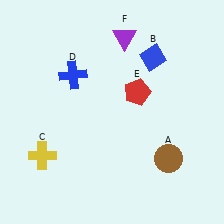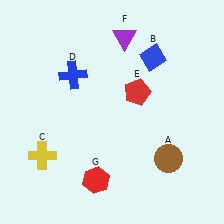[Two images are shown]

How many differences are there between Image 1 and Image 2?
There is 1 difference between the two images.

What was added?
A red hexagon (G) was added in Image 2.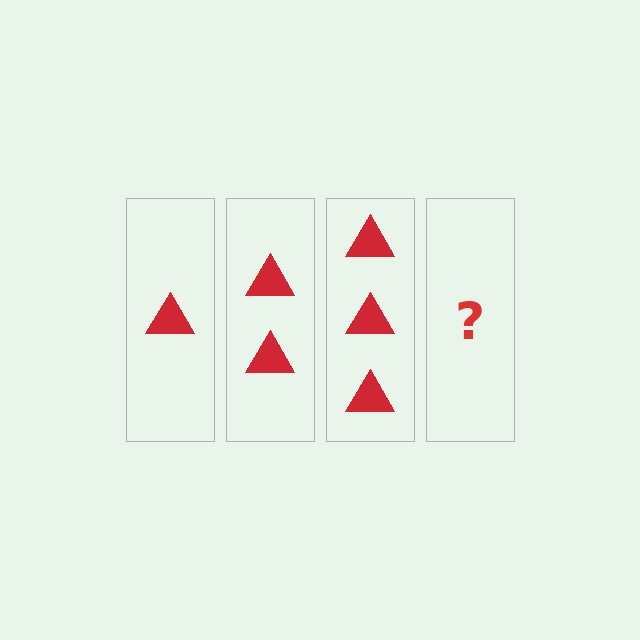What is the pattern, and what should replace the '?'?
The pattern is that each step adds one more triangle. The '?' should be 4 triangles.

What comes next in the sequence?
The next element should be 4 triangles.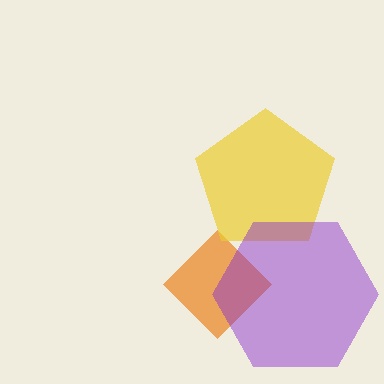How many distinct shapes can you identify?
There are 3 distinct shapes: an orange diamond, a yellow pentagon, a purple hexagon.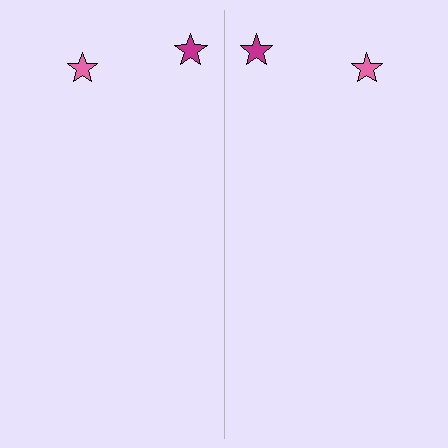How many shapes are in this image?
There are 4 shapes in this image.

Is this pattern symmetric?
Yes, this pattern has bilateral (reflection) symmetry.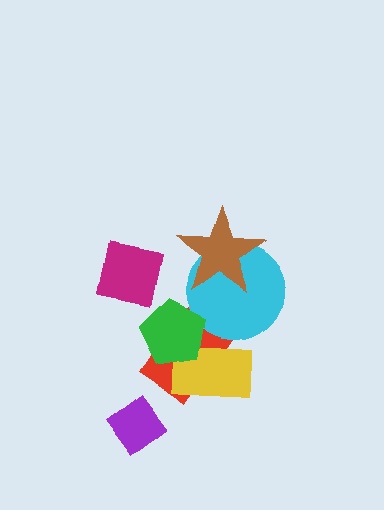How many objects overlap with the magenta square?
0 objects overlap with the magenta square.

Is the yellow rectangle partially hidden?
Yes, it is partially covered by another shape.